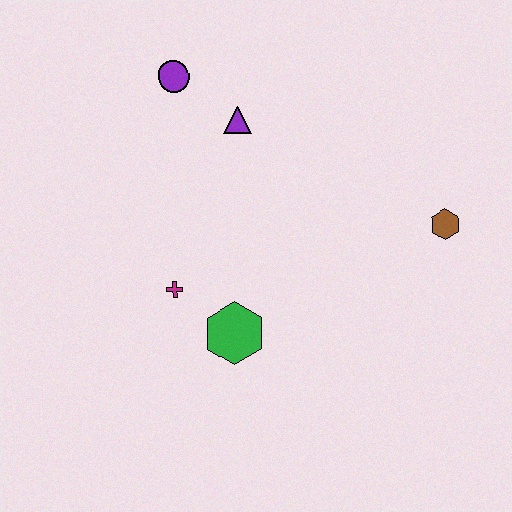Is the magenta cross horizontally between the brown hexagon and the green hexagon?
No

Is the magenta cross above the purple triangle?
No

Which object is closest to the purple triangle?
The purple circle is closest to the purple triangle.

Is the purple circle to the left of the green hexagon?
Yes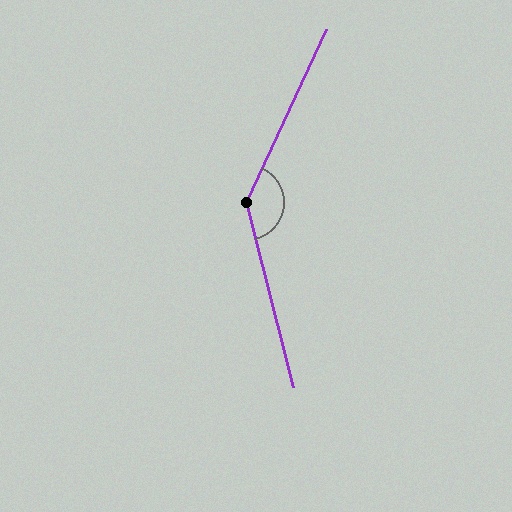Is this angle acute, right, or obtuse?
It is obtuse.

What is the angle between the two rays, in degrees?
Approximately 141 degrees.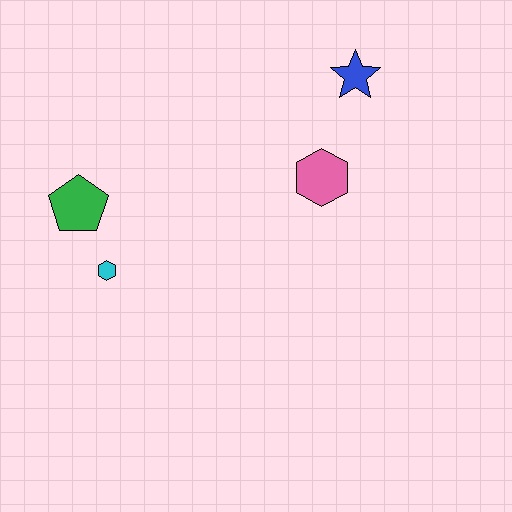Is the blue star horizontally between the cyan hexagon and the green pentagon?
No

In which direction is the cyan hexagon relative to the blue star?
The cyan hexagon is to the left of the blue star.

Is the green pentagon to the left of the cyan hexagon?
Yes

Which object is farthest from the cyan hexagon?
The blue star is farthest from the cyan hexagon.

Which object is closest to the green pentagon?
The cyan hexagon is closest to the green pentagon.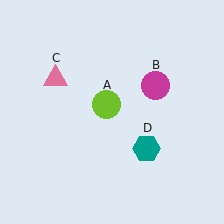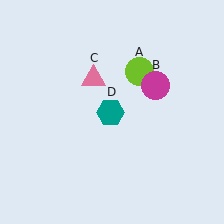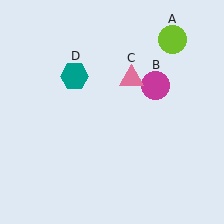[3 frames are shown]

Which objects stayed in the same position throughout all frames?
Magenta circle (object B) remained stationary.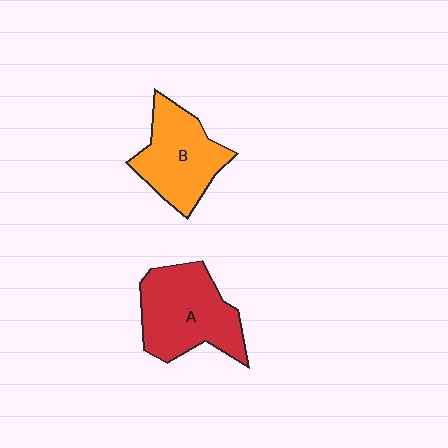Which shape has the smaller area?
Shape B (orange).